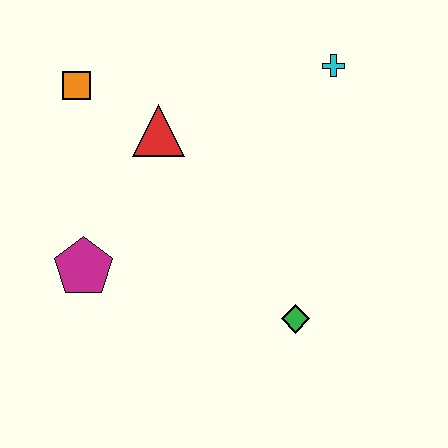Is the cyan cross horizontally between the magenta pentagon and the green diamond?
No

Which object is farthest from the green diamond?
The orange square is farthest from the green diamond.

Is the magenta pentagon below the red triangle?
Yes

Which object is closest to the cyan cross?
The red triangle is closest to the cyan cross.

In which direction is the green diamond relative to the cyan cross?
The green diamond is below the cyan cross.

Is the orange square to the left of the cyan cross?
Yes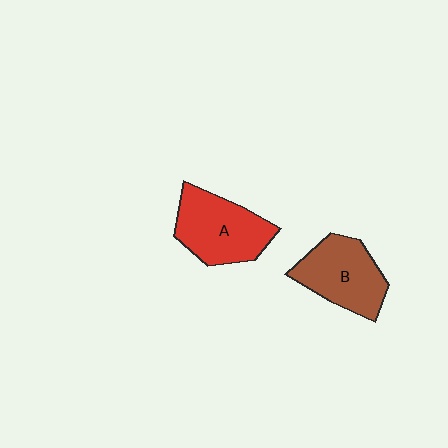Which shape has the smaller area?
Shape B (brown).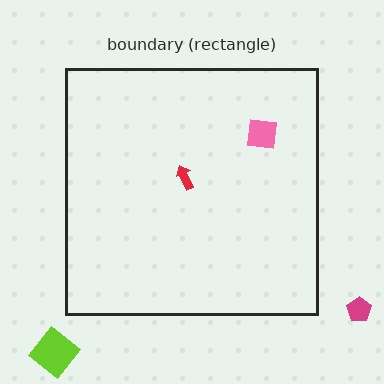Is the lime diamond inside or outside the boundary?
Outside.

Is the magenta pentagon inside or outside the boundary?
Outside.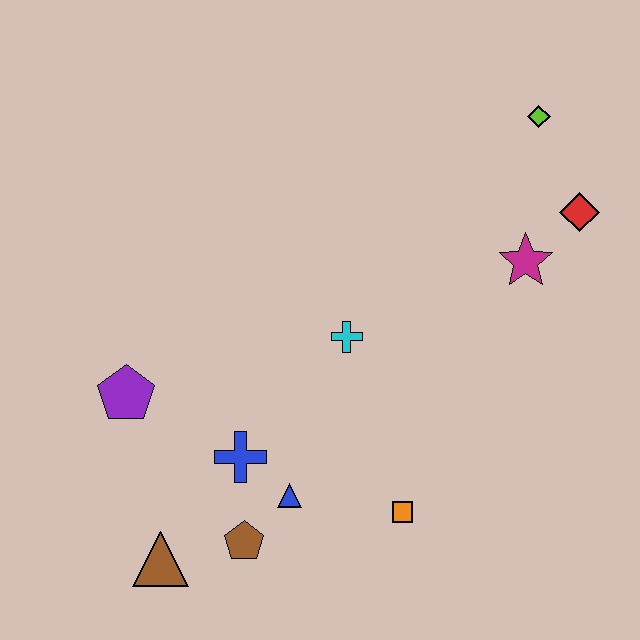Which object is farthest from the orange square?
The lime diamond is farthest from the orange square.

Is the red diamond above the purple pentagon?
Yes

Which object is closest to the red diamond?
The magenta star is closest to the red diamond.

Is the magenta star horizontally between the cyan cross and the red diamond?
Yes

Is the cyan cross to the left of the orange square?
Yes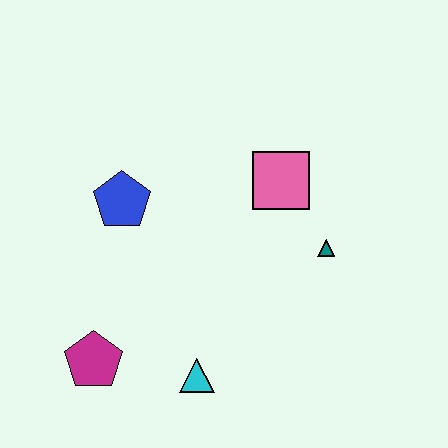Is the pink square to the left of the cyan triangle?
No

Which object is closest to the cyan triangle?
The magenta pentagon is closest to the cyan triangle.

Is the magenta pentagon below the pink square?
Yes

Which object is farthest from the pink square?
The magenta pentagon is farthest from the pink square.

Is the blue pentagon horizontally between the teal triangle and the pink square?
No